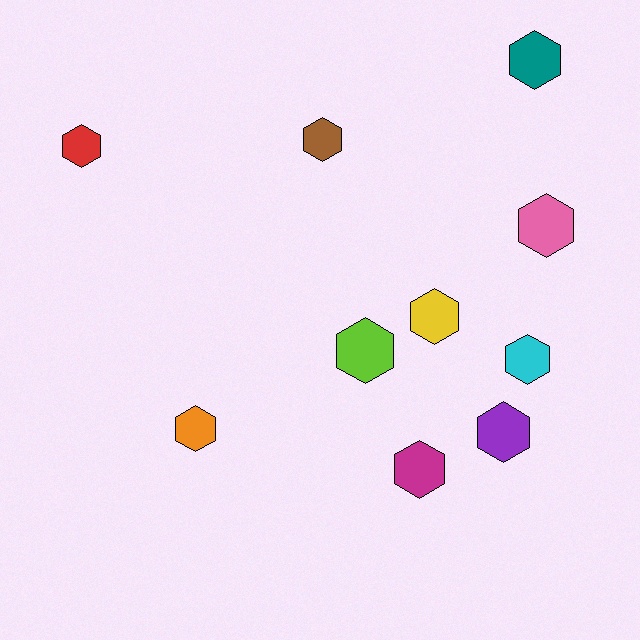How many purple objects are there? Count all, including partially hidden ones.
There is 1 purple object.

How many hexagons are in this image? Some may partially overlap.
There are 10 hexagons.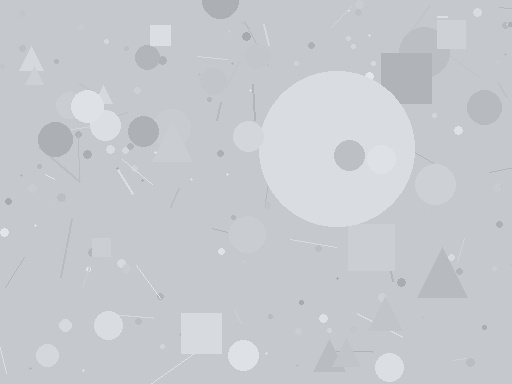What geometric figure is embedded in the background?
A circle is embedded in the background.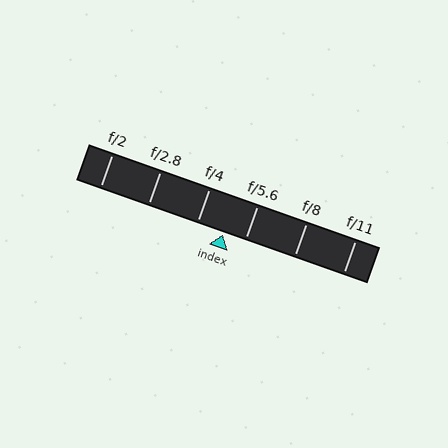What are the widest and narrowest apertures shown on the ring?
The widest aperture shown is f/2 and the narrowest is f/11.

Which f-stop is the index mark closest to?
The index mark is closest to f/5.6.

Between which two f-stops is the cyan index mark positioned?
The index mark is between f/4 and f/5.6.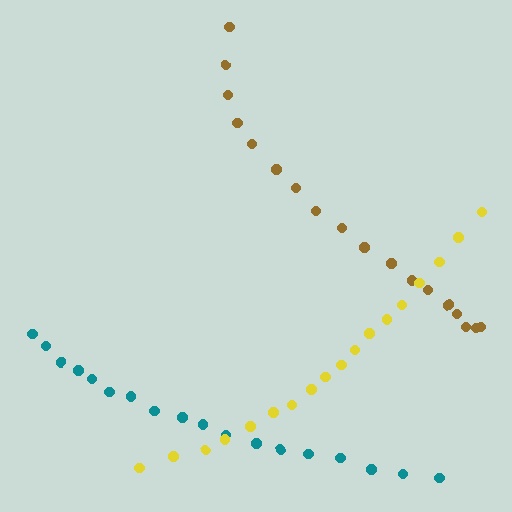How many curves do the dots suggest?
There are 3 distinct paths.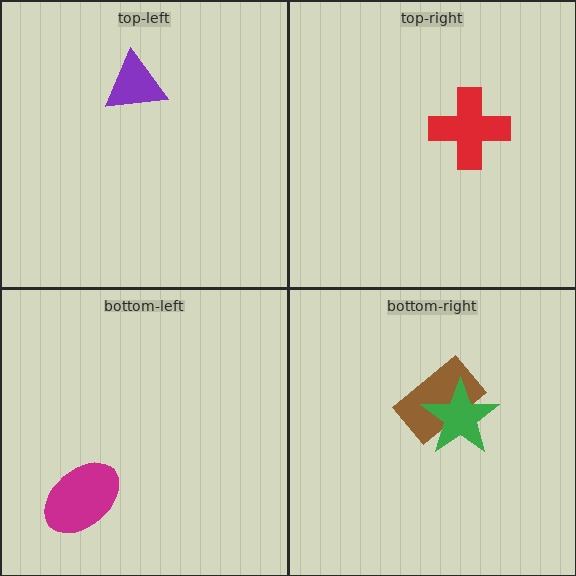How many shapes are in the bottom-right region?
2.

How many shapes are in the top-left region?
1.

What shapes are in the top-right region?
The red cross.